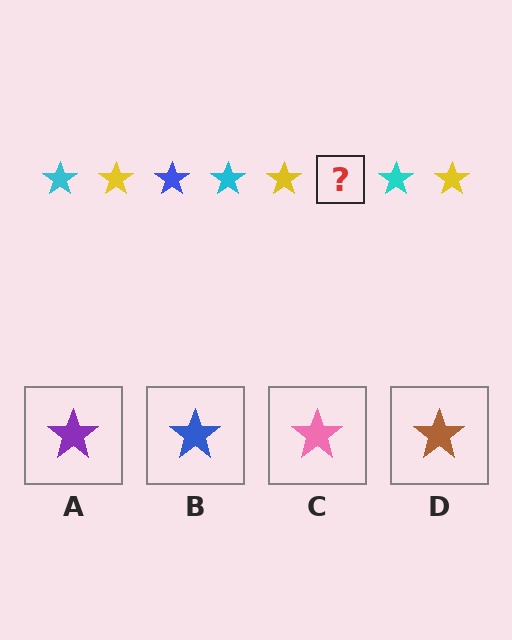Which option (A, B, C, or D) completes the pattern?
B.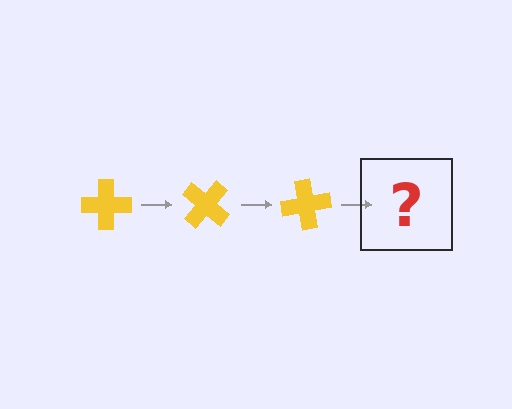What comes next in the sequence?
The next element should be a yellow cross rotated 120 degrees.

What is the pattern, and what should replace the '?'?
The pattern is that the cross rotates 40 degrees each step. The '?' should be a yellow cross rotated 120 degrees.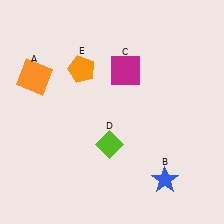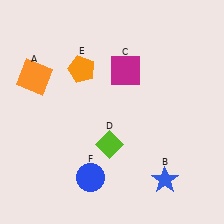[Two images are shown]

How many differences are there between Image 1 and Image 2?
There is 1 difference between the two images.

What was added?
A blue circle (F) was added in Image 2.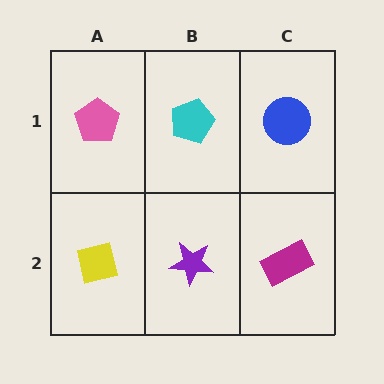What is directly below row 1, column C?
A magenta rectangle.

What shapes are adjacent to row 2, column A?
A pink pentagon (row 1, column A), a purple star (row 2, column B).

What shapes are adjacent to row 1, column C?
A magenta rectangle (row 2, column C), a cyan pentagon (row 1, column B).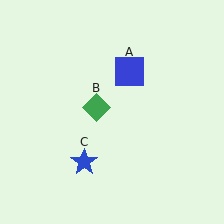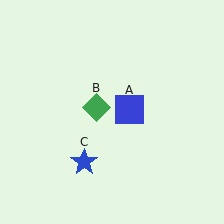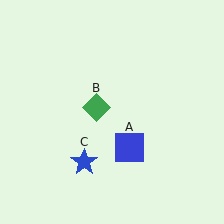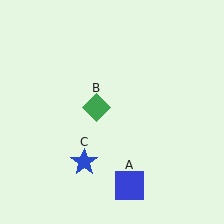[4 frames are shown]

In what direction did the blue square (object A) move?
The blue square (object A) moved down.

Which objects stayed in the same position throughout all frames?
Green diamond (object B) and blue star (object C) remained stationary.